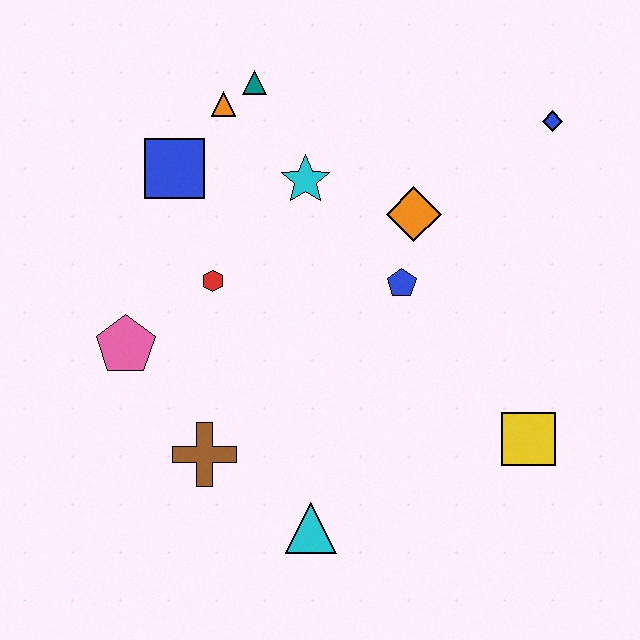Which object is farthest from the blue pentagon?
The pink pentagon is farthest from the blue pentagon.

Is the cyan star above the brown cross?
Yes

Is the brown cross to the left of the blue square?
No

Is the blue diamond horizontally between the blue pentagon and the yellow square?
No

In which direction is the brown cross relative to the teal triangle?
The brown cross is below the teal triangle.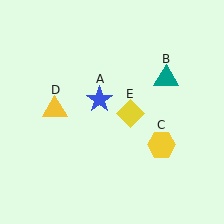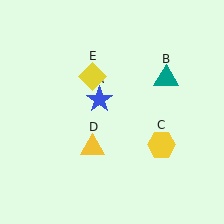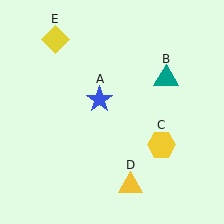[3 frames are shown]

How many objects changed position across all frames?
2 objects changed position: yellow triangle (object D), yellow diamond (object E).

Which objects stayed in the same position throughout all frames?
Blue star (object A) and teal triangle (object B) and yellow hexagon (object C) remained stationary.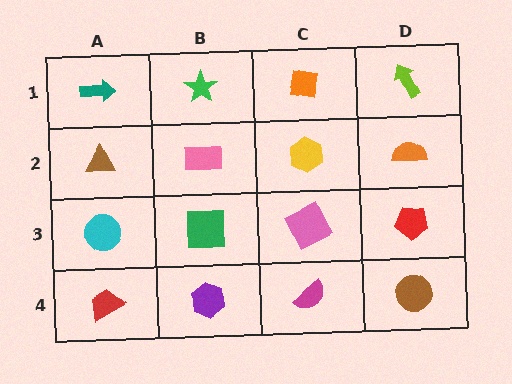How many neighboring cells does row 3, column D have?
3.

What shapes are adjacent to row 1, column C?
A yellow hexagon (row 2, column C), a green star (row 1, column B), a lime arrow (row 1, column D).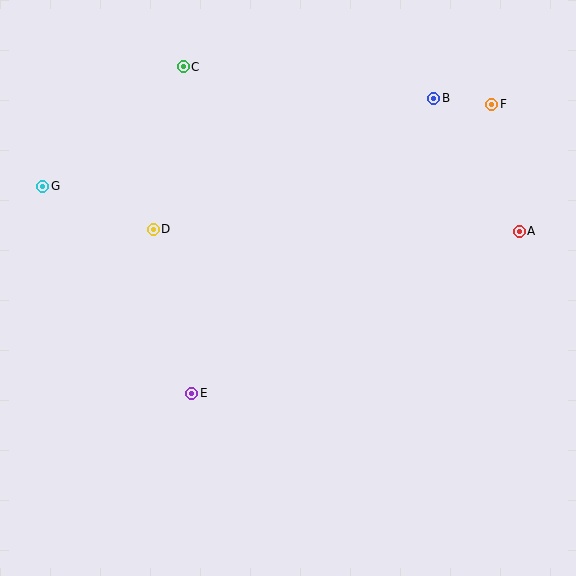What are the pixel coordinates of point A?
Point A is at (519, 231).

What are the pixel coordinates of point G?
Point G is at (43, 186).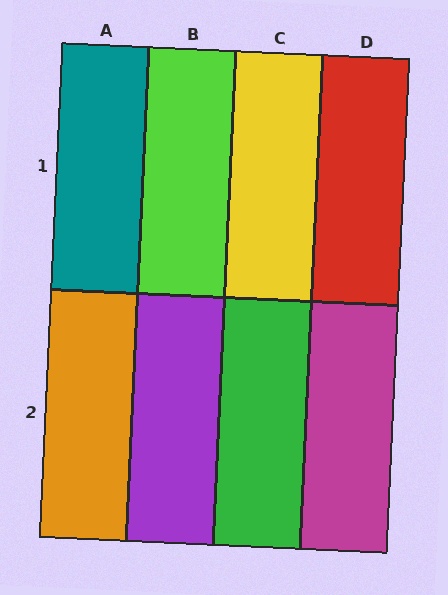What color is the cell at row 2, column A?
Orange.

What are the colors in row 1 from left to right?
Teal, lime, yellow, red.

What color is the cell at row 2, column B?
Purple.